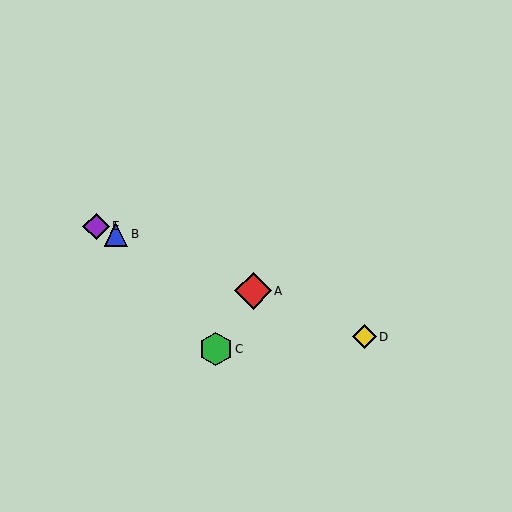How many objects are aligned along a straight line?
4 objects (A, B, D, E) are aligned along a straight line.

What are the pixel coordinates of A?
Object A is at (253, 291).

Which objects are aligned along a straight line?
Objects A, B, D, E are aligned along a straight line.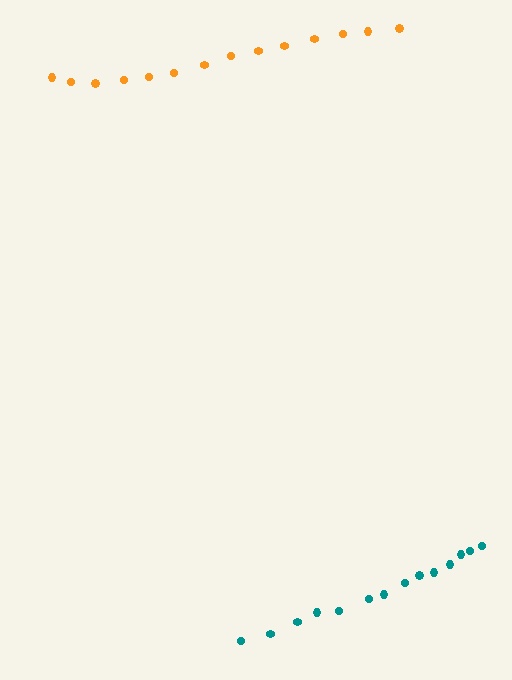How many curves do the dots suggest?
There are 2 distinct paths.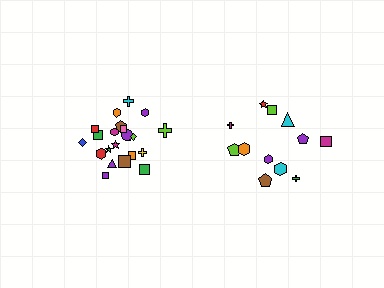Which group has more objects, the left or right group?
The left group.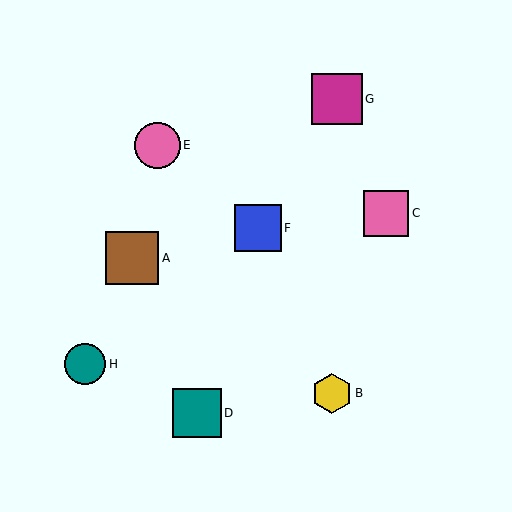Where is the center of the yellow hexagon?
The center of the yellow hexagon is at (332, 393).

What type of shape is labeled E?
Shape E is a pink circle.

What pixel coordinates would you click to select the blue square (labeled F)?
Click at (258, 228) to select the blue square F.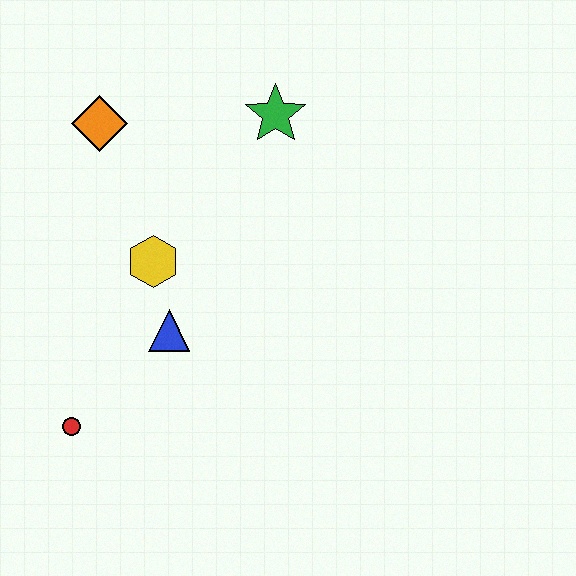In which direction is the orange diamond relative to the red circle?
The orange diamond is above the red circle.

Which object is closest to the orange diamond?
The yellow hexagon is closest to the orange diamond.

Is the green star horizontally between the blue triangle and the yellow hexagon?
No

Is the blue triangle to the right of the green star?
No